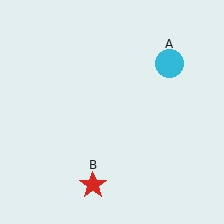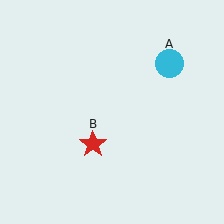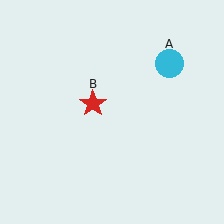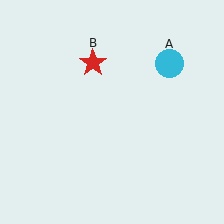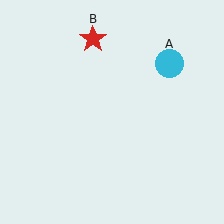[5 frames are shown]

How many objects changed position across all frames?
1 object changed position: red star (object B).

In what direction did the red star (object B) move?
The red star (object B) moved up.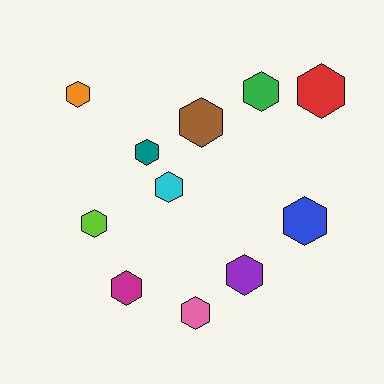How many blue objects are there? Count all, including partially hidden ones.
There is 1 blue object.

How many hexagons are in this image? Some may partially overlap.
There are 11 hexagons.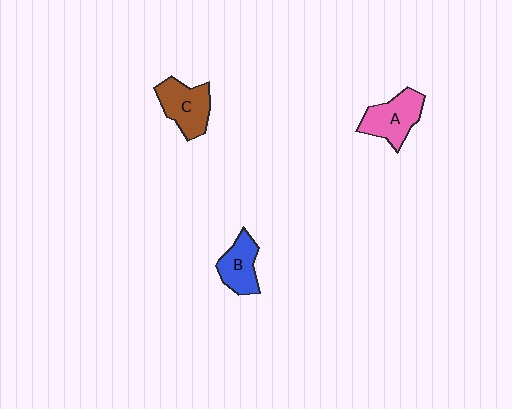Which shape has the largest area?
Shape A (pink).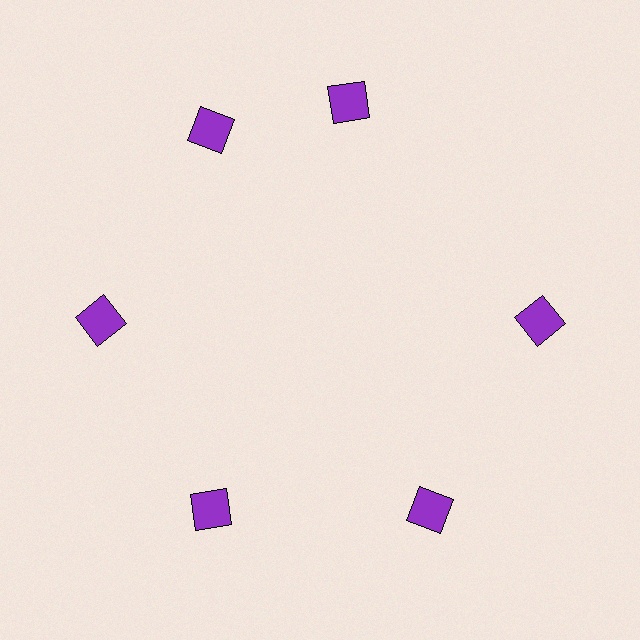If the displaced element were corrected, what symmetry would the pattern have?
It would have 6-fold rotational symmetry — the pattern would map onto itself every 60 degrees.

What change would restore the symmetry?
The symmetry would be restored by rotating it back into even spacing with its neighbors so that all 6 squares sit at equal angles and equal distance from the center.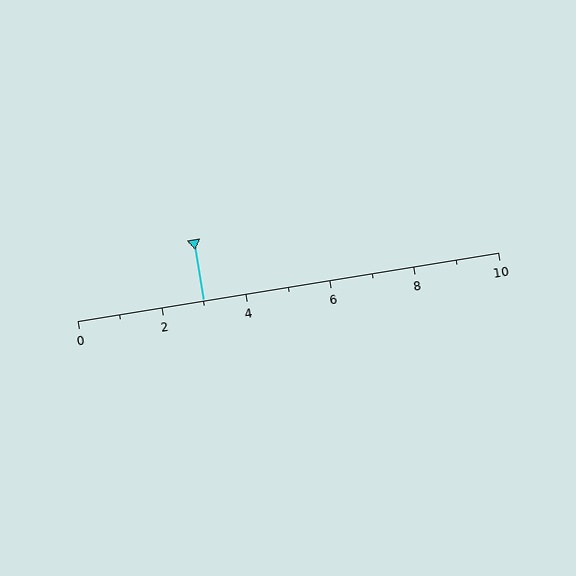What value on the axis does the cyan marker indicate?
The marker indicates approximately 3.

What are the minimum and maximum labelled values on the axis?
The axis runs from 0 to 10.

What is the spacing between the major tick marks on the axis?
The major ticks are spaced 2 apart.